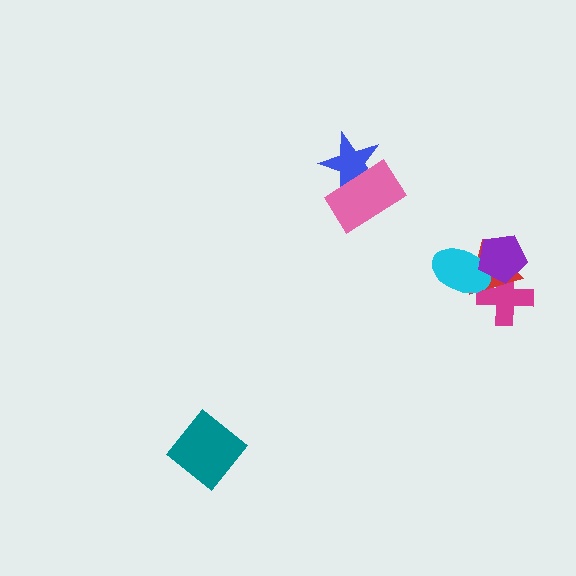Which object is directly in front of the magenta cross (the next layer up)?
The red triangle is directly in front of the magenta cross.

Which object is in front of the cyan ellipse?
The purple pentagon is in front of the cyan ellipse.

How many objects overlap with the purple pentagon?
3 objects overlap with the purple pentagon.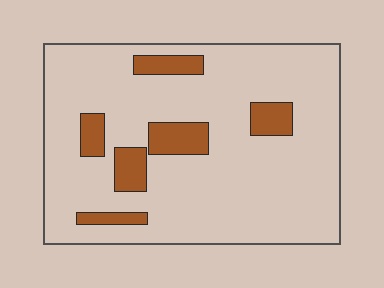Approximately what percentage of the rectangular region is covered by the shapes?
Approximately 15%.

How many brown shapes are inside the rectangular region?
6.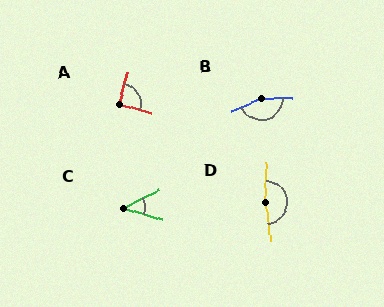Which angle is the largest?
D, at approximately 170 degrees.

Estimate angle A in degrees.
Approximately 90 degrees.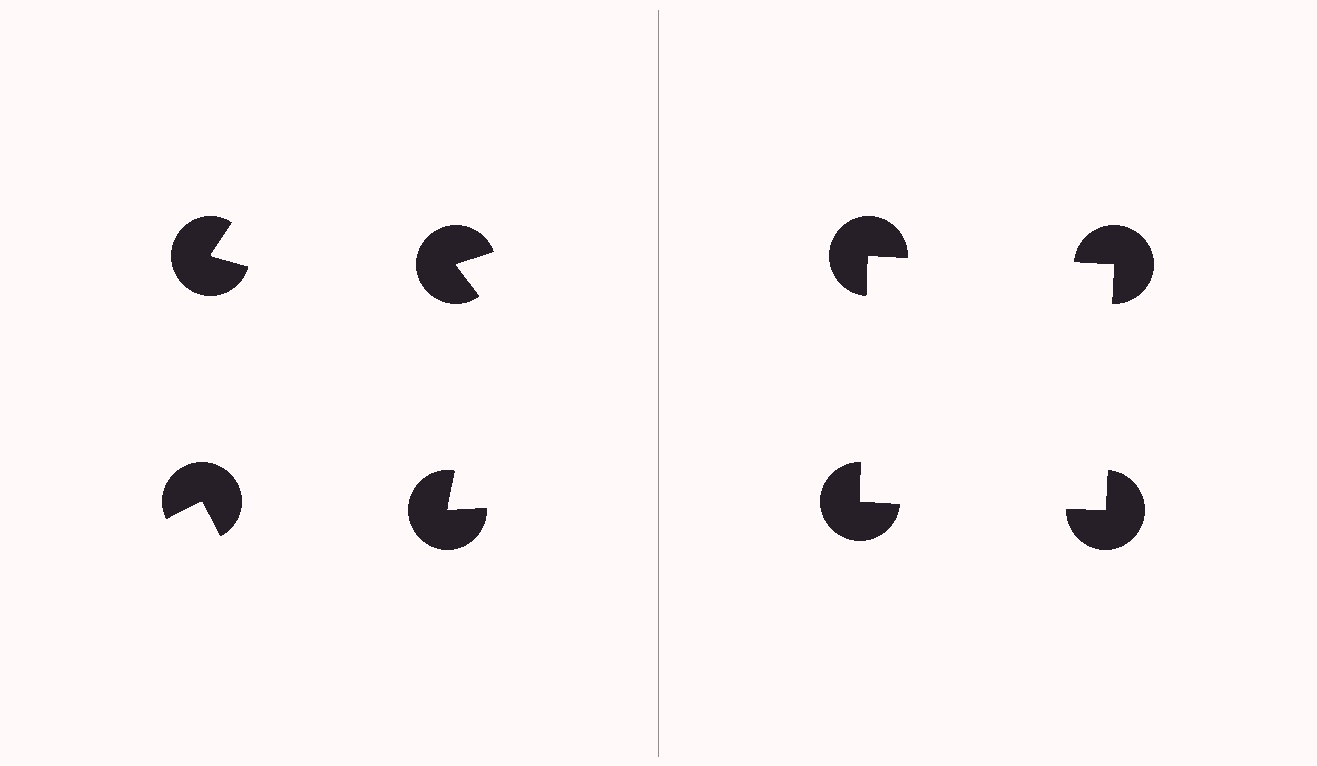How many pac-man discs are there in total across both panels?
8 — 4 on each side.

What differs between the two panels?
The pac-man discs are positioned identically on both sides; only the wedge orientations differ. On the right they align to a square; on the left they are misaligned.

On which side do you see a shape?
An illusory square appears on the right side. On the left side the wedge cuts are rotated, so no coherent shape forms.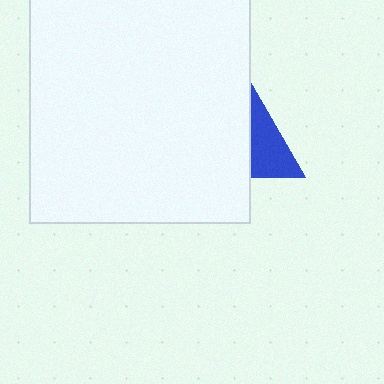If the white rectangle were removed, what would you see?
You would see the complete blue triangle.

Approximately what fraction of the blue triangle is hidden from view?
Roughly 68% of the blue triangle is hidden behind the white rectangle.